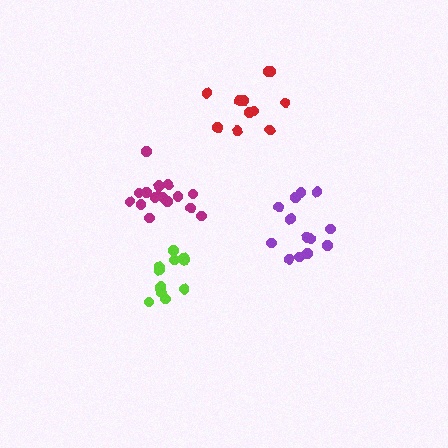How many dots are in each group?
Group 1: 12 dots, Group 2: 16 dots, Group 3: 12 dots, Group 4: 13 dots (53 total).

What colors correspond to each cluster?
The clusters are colored: red, magenta, lime, purple.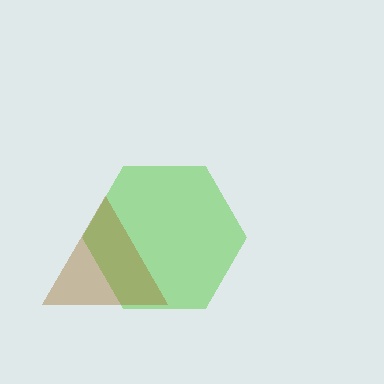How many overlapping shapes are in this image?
There are 2 overlapping shapes in the image.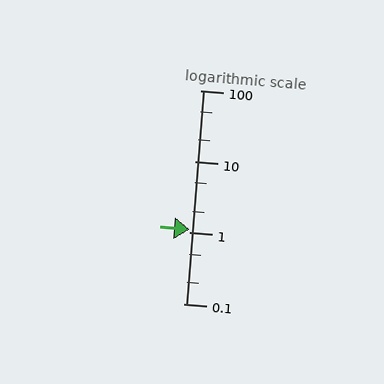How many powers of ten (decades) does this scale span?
The scale spans 3 decades, from 0.1 to 100.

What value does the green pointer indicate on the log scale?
The pointer indicates approximately 1.1.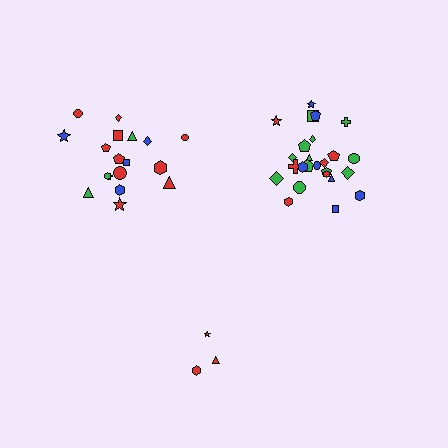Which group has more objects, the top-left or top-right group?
The top-right group.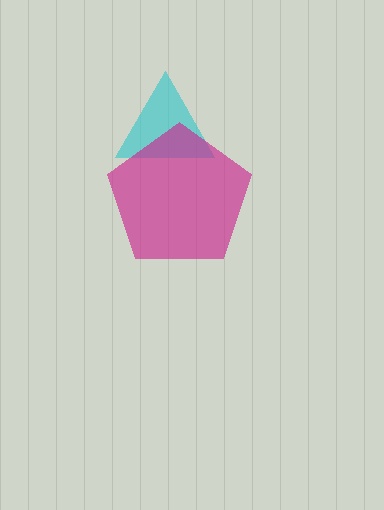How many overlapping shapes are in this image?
There are 2 overlapping shapes in the image.